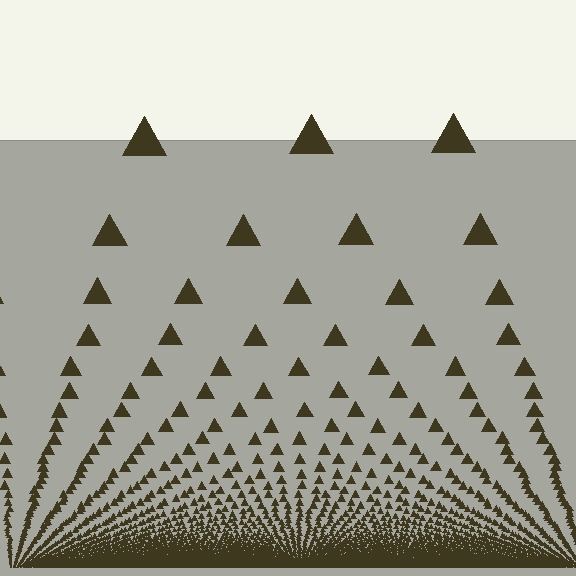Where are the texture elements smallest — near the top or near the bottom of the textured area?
Near the bottom.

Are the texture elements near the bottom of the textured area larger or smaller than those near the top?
Smaller. The gradient is inverted — elements near the bottom are smaller and denser.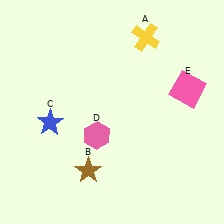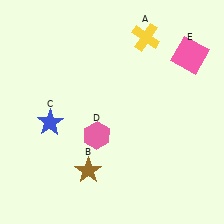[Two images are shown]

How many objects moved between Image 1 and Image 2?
1 object moved between the two images.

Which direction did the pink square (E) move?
The pink square (E) moved up.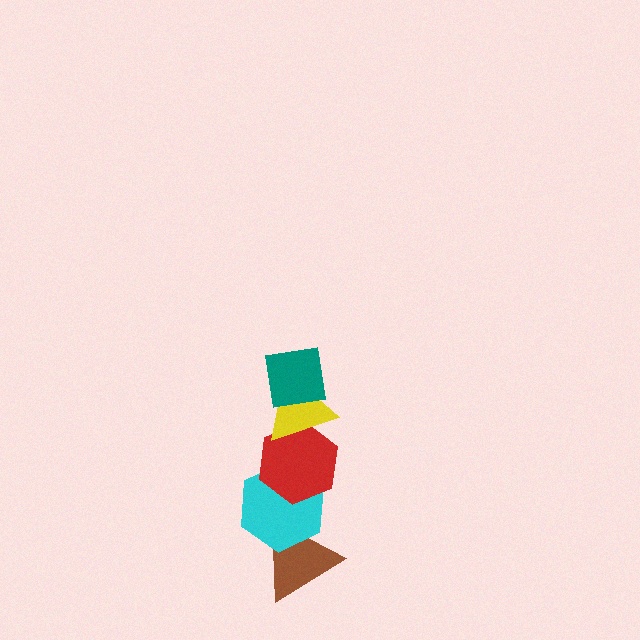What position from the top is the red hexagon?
The red hexagon is 3rd from the top.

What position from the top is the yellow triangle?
The yellow triangle is 2nd from the top.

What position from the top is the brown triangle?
The brown triangle is 5th from the top.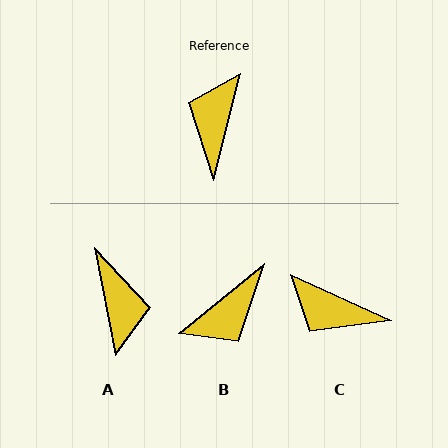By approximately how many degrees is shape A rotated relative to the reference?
Approximately 155 degrees clockwise.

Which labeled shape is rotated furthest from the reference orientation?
A, about 155 degrees away.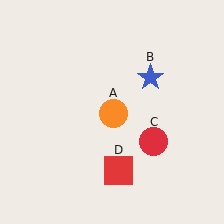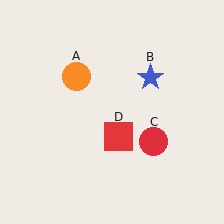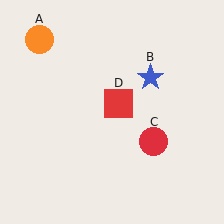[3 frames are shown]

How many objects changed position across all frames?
2 objects changed position: orange circle (object A), red square (object D).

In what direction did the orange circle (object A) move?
The orange circle (object A) moved up and to the left.